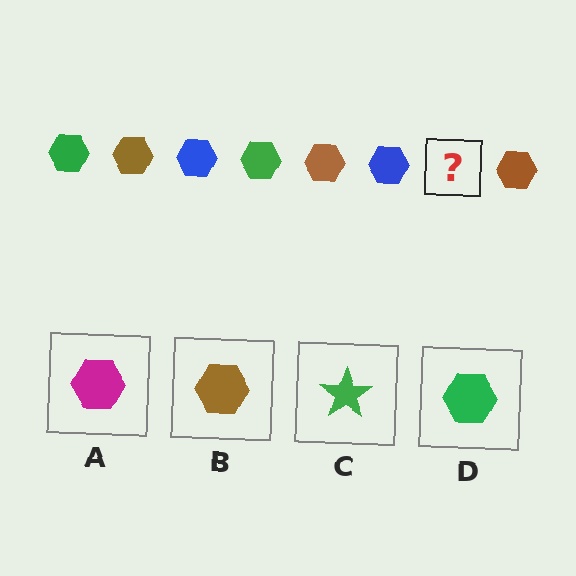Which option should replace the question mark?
Option D.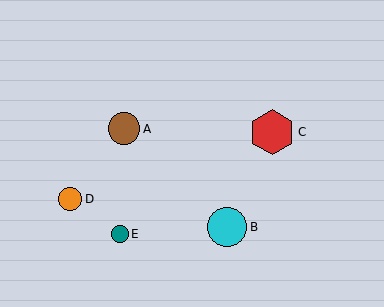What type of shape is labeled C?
Shape C is a red hexagon.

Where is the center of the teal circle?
The center of the teal circle is at (120, 234).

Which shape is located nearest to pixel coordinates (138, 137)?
The brown circle (labeled A) at (124, 129) is nearest to that location.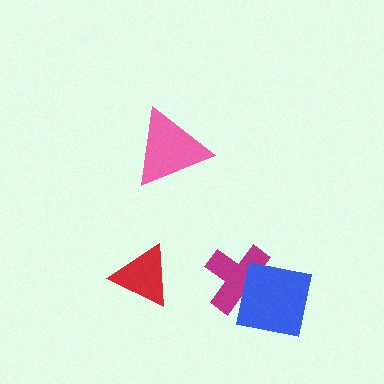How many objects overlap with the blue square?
1 object overlaps with the blue square.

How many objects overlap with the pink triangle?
0 objects overlap with the pink triangle.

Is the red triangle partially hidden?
No, no other shape covers it.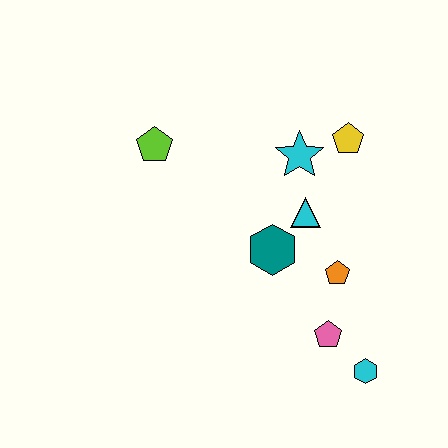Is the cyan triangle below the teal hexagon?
No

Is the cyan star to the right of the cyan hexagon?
No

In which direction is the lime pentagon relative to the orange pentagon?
The lime pentagon is to the left of the orange pentagon.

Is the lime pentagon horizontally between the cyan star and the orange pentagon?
No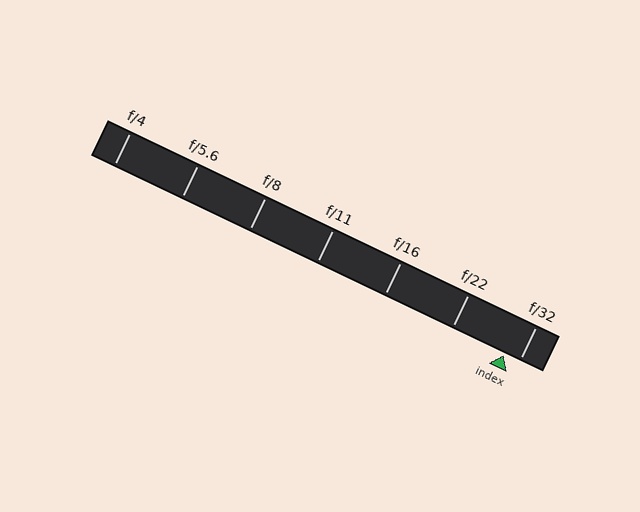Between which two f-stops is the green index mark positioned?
The index mark is between f/22 and f/32.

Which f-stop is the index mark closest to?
The index mark is closest to f/32.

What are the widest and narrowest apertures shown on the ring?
The widest aperture shown is f/4 and the narrowest is f/32.